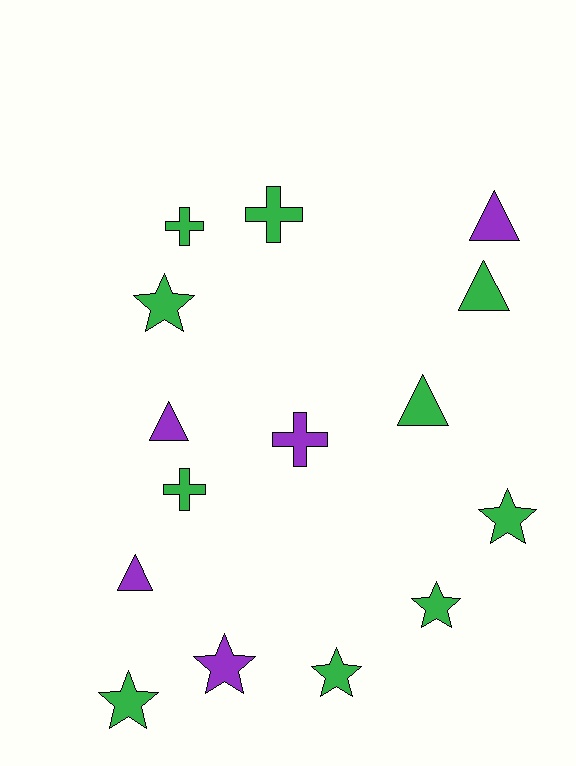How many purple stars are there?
There is 1 purple star.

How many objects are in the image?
There are 15 objects.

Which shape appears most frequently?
Star, with 6 objects.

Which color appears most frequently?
Green, with 10 objects.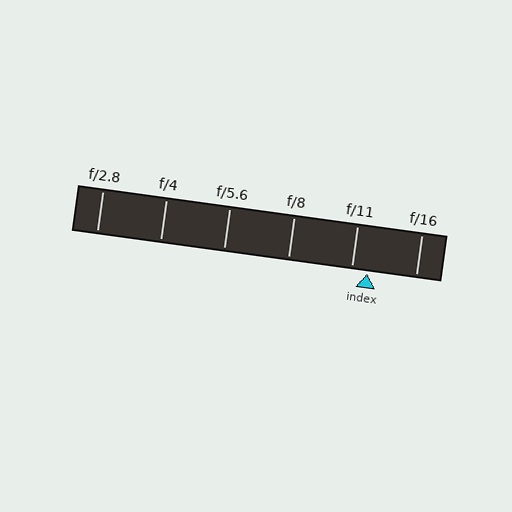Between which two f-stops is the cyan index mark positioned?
The index mark is between f/11 and f/16.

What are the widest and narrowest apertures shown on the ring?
The widest aperture shown is f/2.8 and the narrowest is f/16.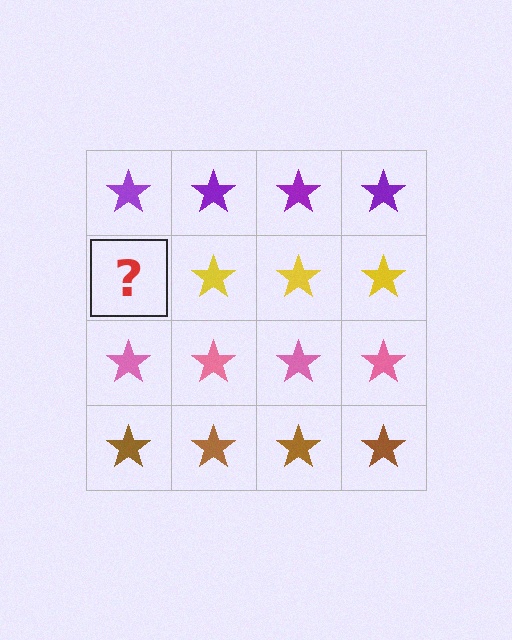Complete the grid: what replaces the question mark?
The question mark should be replaced with a yellow star.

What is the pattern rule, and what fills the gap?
The rule is that each row has a consistent color. The gap should be filled with a yellow star.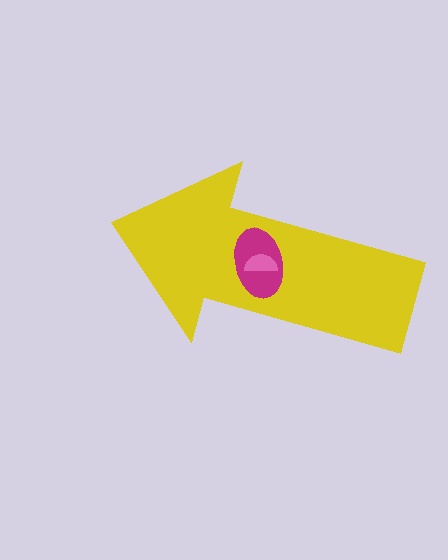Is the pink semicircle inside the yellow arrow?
Yes.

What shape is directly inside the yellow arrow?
The magenta ellipse.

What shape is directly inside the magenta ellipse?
The pink semicircle.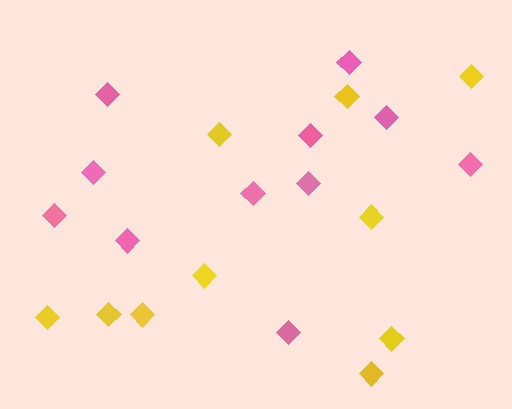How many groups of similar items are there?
There are 2 groups: one group of pink diamonds (11) and one group of yellow diamonds (10).